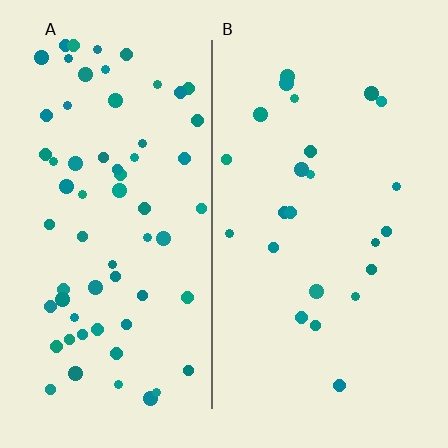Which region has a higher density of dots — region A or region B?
A (the left).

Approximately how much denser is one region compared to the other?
Approximately 2.7× — region A over region B.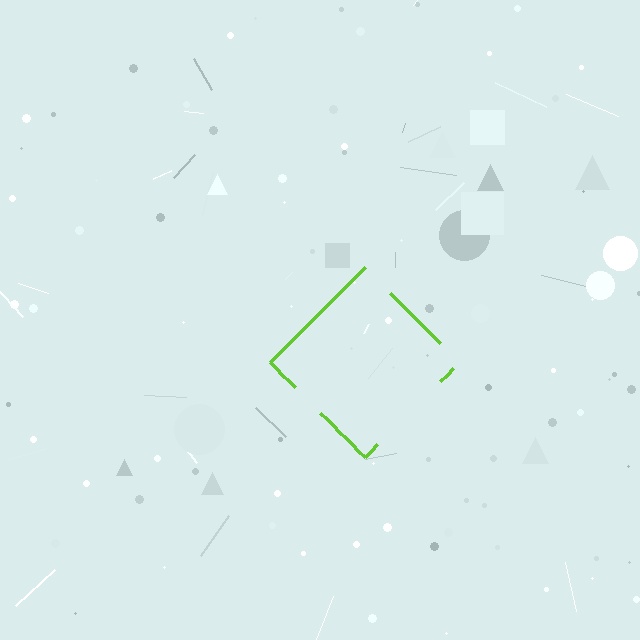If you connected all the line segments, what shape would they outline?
They would outline a diamond.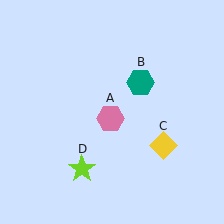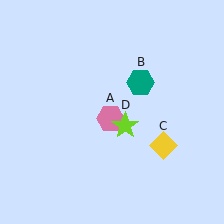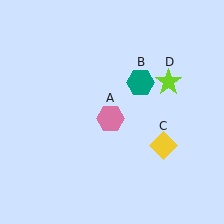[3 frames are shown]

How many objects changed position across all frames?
1 object changed position: lime star (object D).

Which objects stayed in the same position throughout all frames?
Pink hexagon (object A) and teal hexagon (object B) and yellow diamond (object C) remained stationary.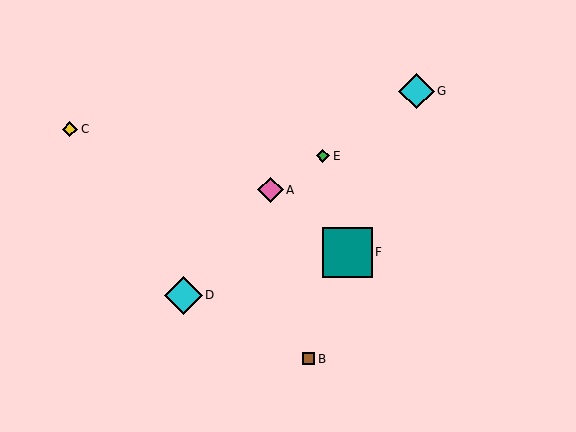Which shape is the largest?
The teal square (labeled F) is the largest.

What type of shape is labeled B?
Shape B is a brown square.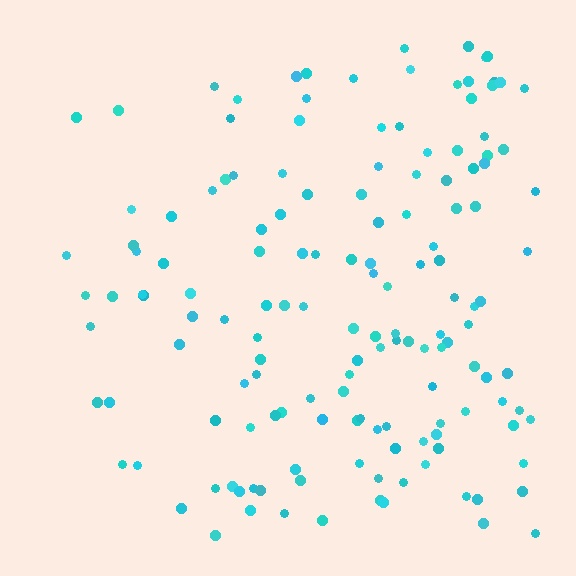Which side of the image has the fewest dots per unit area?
The left.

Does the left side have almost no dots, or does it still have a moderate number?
Still a moderate number, just noticeably fewer than the right.